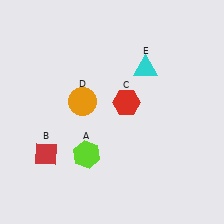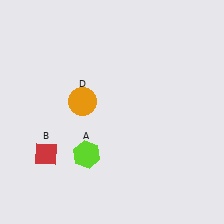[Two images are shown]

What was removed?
The cyan triangle (E), the red hexagon (C) were removed in Image 2.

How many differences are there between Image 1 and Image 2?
There are 2 differences between the two images.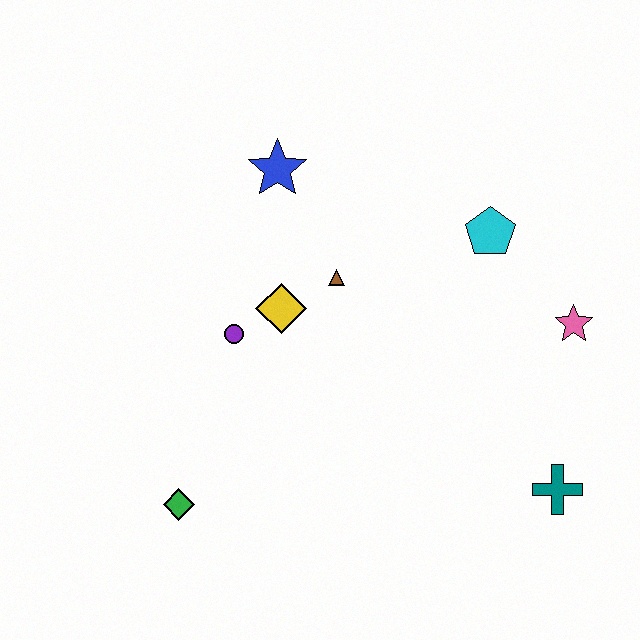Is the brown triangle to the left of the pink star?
Yes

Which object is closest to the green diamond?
The purple circle is closest to the green diamond.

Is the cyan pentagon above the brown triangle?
Yes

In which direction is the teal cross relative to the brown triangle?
The teal cross is to the right of the brown triangle.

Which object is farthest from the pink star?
The green diamond is farthest from the pink star.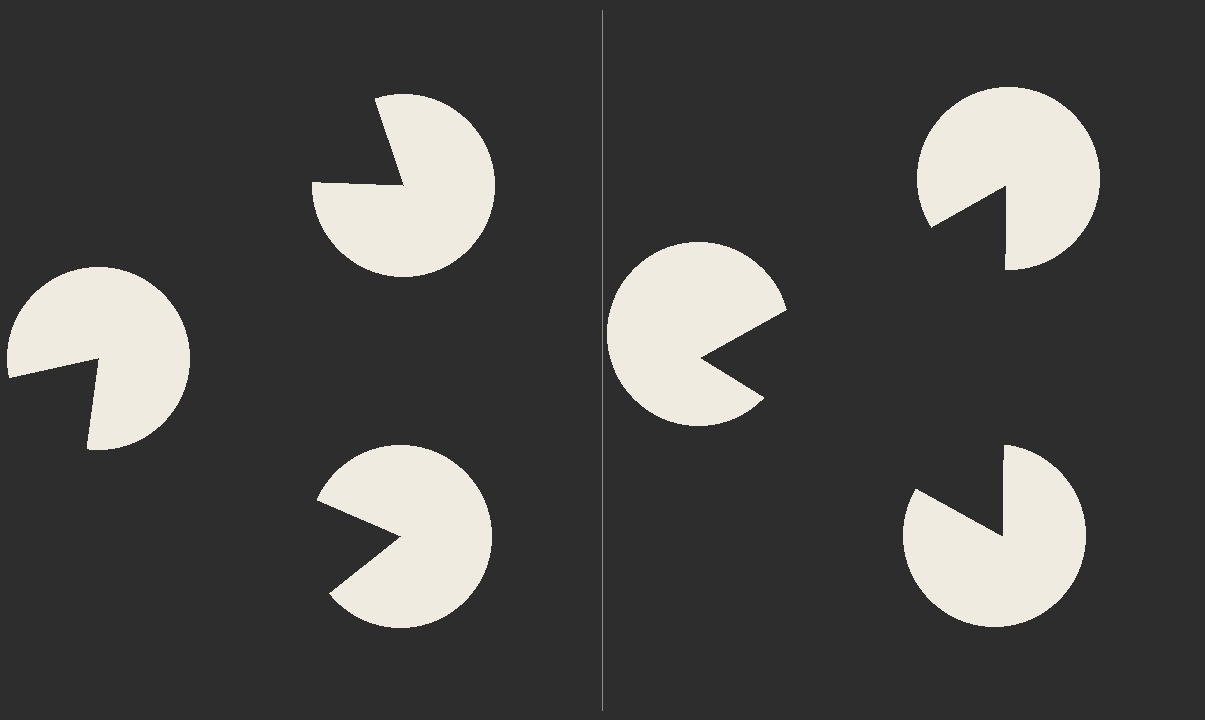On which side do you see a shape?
An illusory triangle appears on the right side. On the left side the wedge cuts are rotated, so no coherent shape forms.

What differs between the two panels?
The pac-man discs are positioned identically on both sides; only the wedge orientations differ. On the right they align to a triangle; on the left they are misaligned.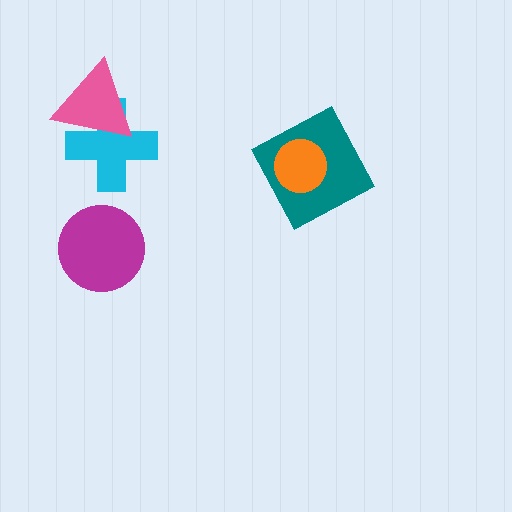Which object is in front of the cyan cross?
The pink triangle is in front of the cyan cross.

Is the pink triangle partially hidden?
No, no other shape covers it.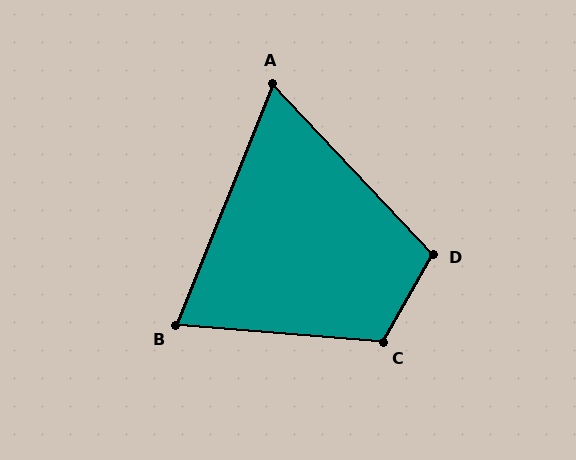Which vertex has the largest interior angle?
C, at approximately 115 degrees.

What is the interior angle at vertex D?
Approximately 107 degrees (obtuse).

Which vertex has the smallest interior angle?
A, at approximately 65 degrees.